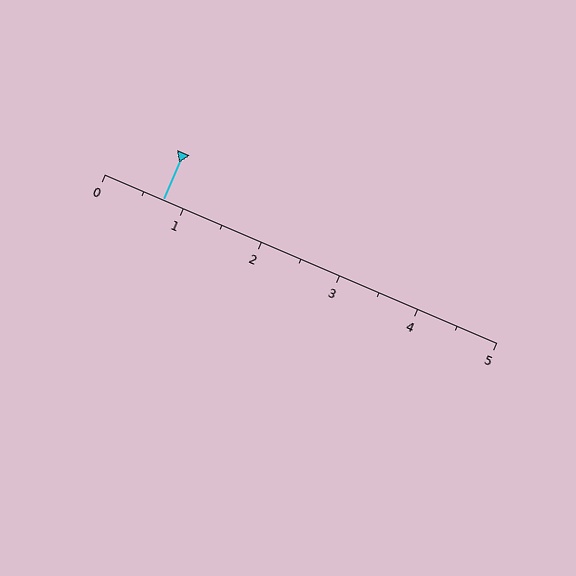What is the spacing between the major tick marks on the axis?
The major ticks are spaced 1 apart.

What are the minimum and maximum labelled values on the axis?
The axis runs from 0 to 5.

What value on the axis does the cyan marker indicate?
The marker indicates approximately 0.8.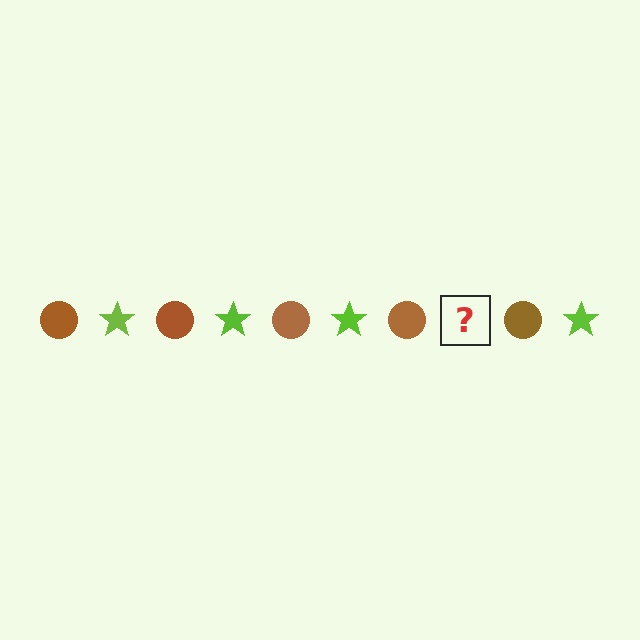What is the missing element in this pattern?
The missing element is a lime star.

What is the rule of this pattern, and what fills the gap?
The rule is that the pattern alternates between brown circle and lime star. The gap should be filled with a lime star.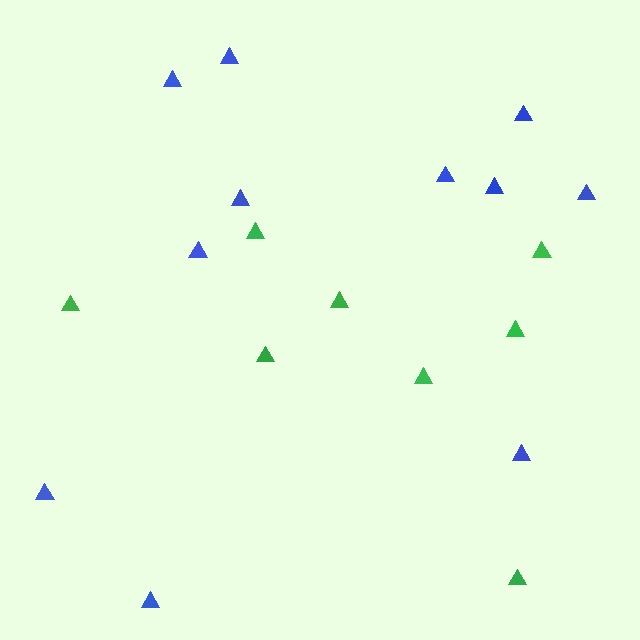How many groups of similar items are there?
There are 2 groups: one group of green triangles (8) and one group of blue triangles (11).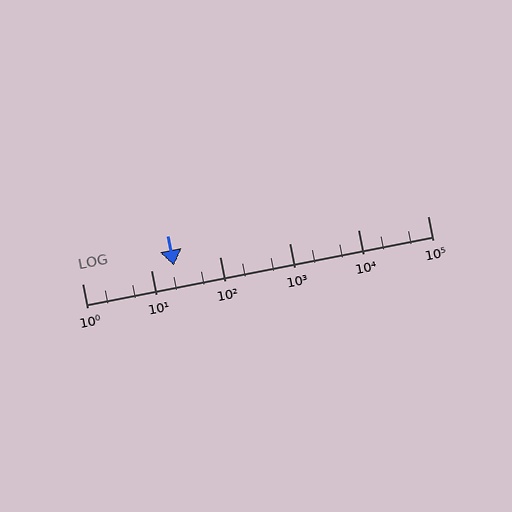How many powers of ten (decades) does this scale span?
The scale spans 5 decades, from 1 to 100000.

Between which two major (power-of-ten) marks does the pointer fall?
The pointer is between 10 and 100.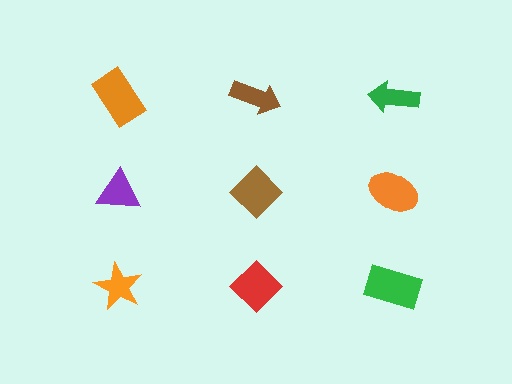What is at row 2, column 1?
A purple triangle.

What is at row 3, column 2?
A red diamond.